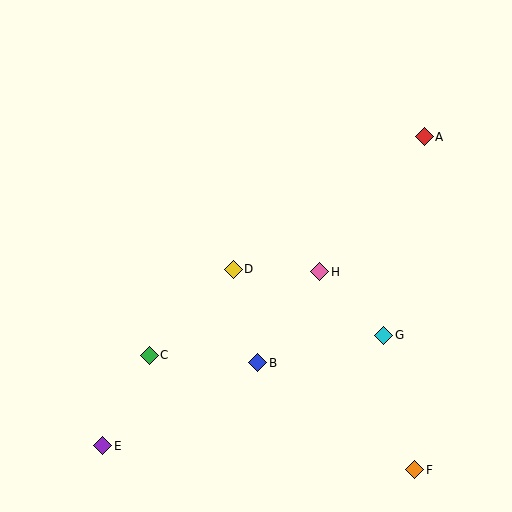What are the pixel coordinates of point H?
Point H is at (320, 272).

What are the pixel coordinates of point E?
Point E is at (103, 446).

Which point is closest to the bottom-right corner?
Point F is closest to the bottom-right corner.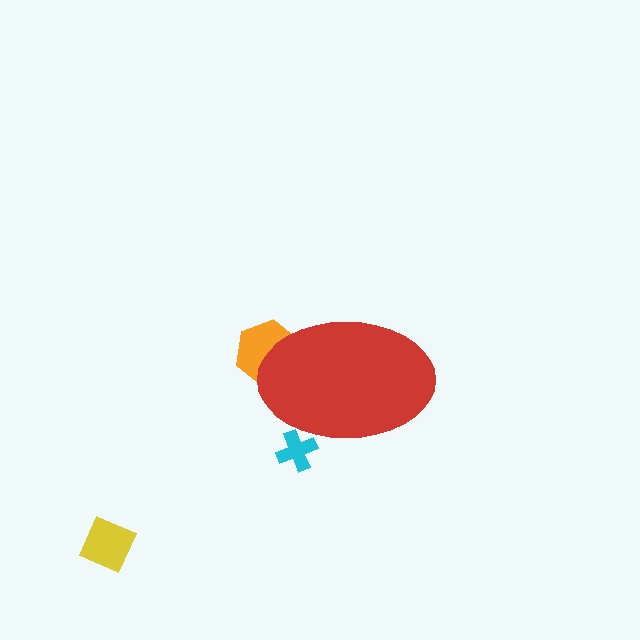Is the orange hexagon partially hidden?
Yes, the orange hexagon is partially hidden behind the red ellipse.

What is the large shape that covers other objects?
A red ellipse.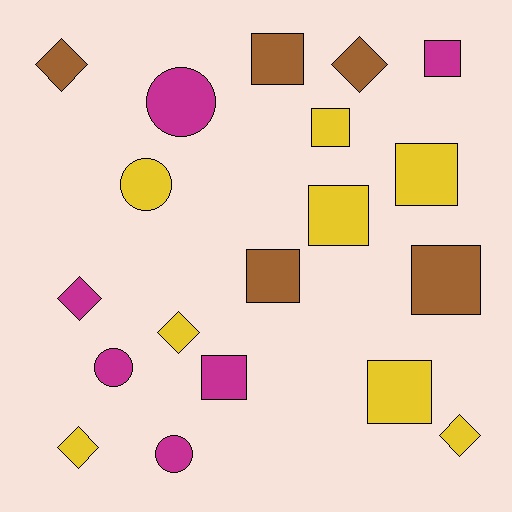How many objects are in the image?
There are 19 objects.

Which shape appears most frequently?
Square, with 9 objects.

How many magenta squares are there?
There are 2 magenta squares.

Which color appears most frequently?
Yellow, with 8 objects.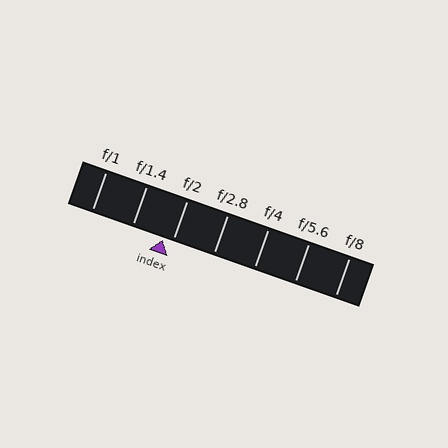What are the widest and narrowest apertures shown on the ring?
The widest aperture shown is f/1 and the narrowest is f/8.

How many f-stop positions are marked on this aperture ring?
There are 7 f-stop positions marked.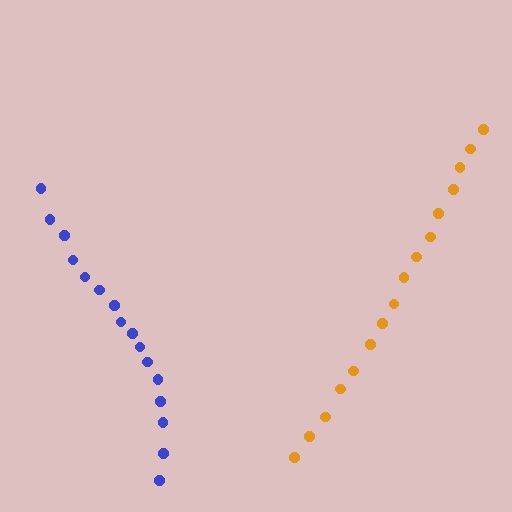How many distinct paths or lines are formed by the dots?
There are 2 distinct paths.